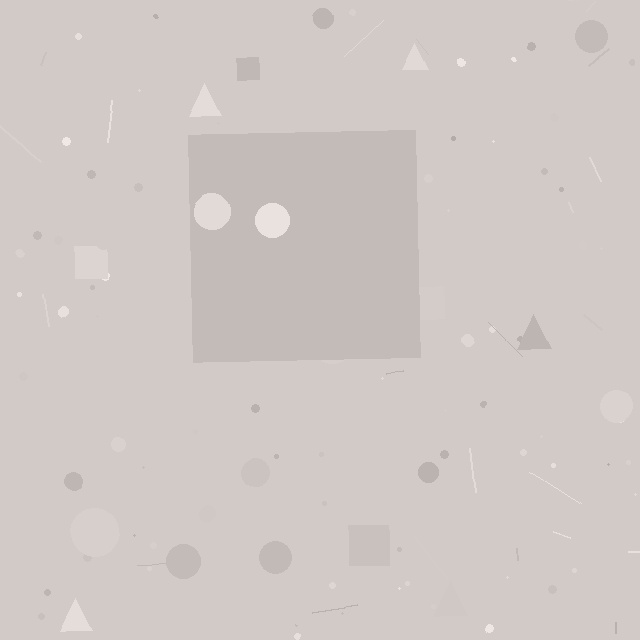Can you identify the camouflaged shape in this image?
The camouflaged shape is a square.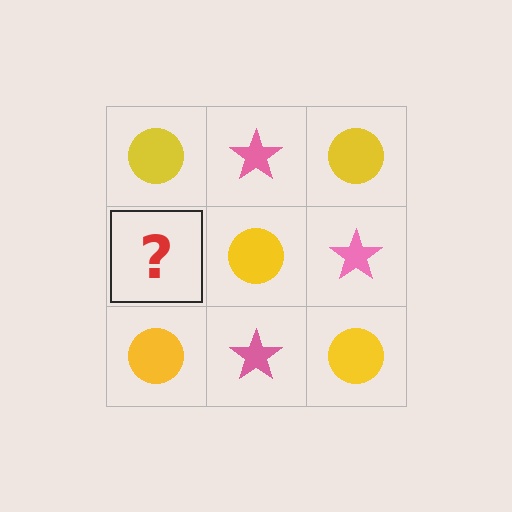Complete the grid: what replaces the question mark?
The question mark should be replaced with a pink star.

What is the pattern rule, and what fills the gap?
The rule is that it alternates yellow circle and pink star in a checkerboard pattern. The gap should be filled with a pink star.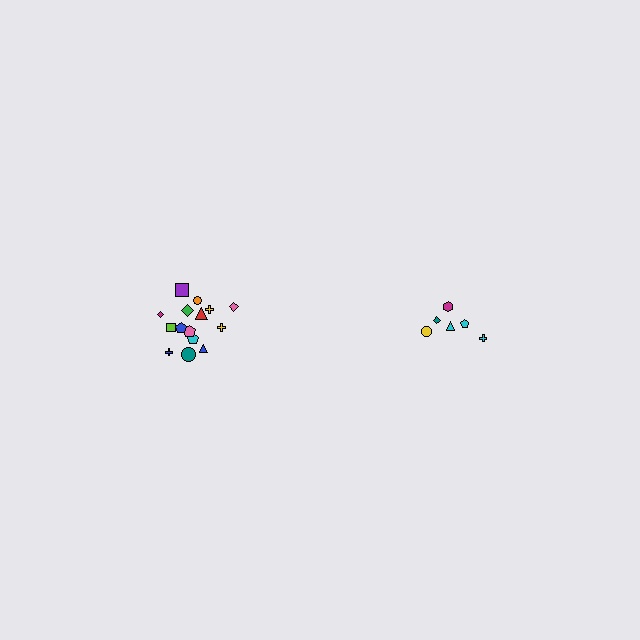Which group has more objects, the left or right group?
The left group.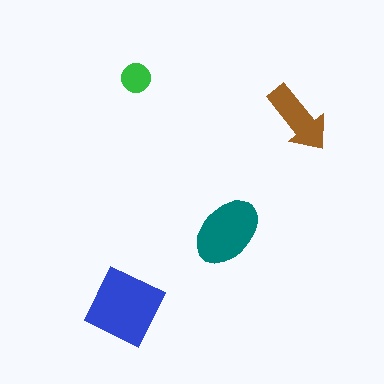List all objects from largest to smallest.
The blue diamond, the teal ellipse, the brown arrow, the green circle.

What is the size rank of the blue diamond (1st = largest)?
1st.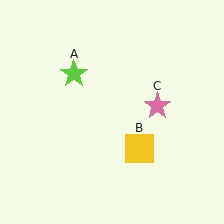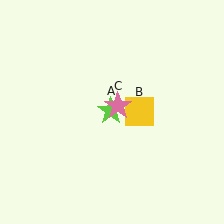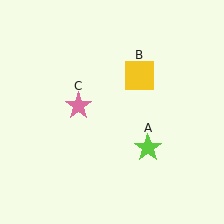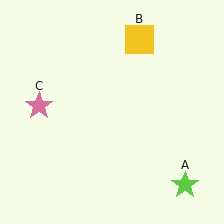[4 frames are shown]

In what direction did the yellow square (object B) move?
The yellow square (object B) moved up.